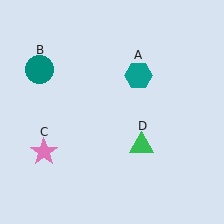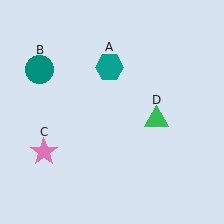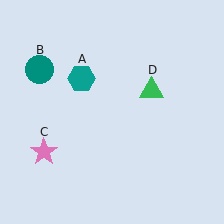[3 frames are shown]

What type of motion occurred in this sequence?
The teal hexagon (object A), green triangle (object D) rotated counterclockwise around the center of the scene.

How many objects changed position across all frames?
2 objects changed position: teal hexagon (object A), green triangle (object D).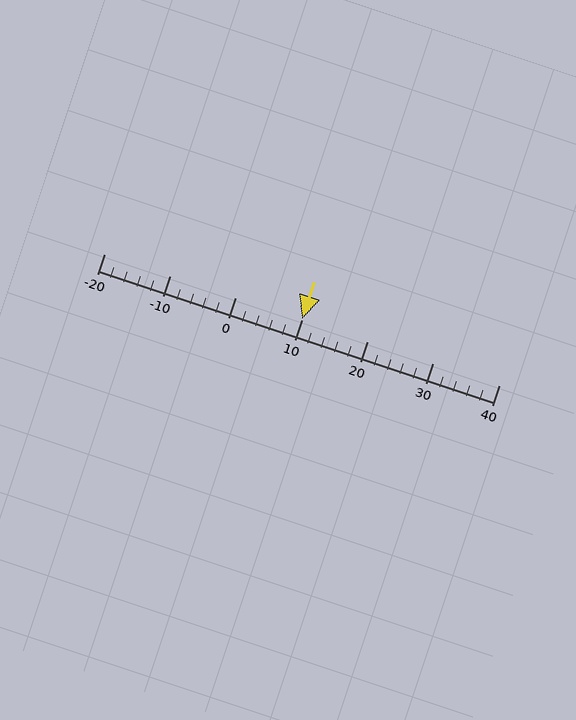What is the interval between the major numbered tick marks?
The major tick marks are spaced 10 units apart.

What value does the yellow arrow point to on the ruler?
The yellow arrow points to approximately 10.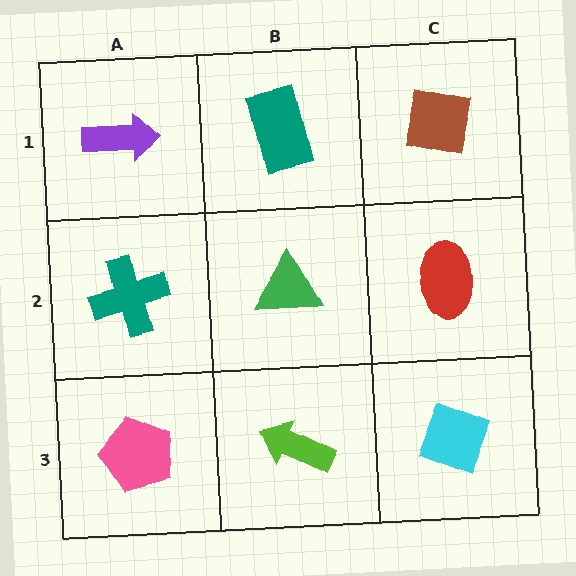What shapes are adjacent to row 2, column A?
A purple arrow (row 1, column A), a pink pentagon (row 3, column A), a green triangle (row 2, column B).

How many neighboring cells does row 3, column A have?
2.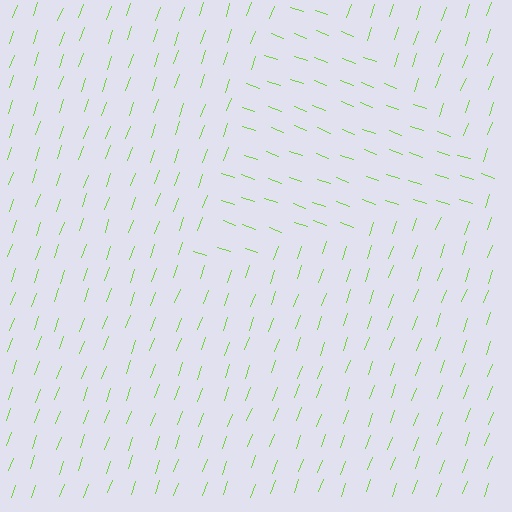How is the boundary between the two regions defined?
The boundary is defined purely by a change in line orientation (approximately 90 degrees difference). All lines are the same color and thickness.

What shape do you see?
I see a triangle.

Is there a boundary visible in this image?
Yes, there is a texture boundary formed by a change in line orientation.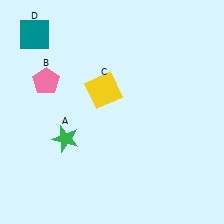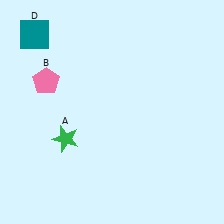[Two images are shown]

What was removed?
The yellow square (C) was removed in Image 2.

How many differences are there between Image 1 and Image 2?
There is 1 difference between the two images.